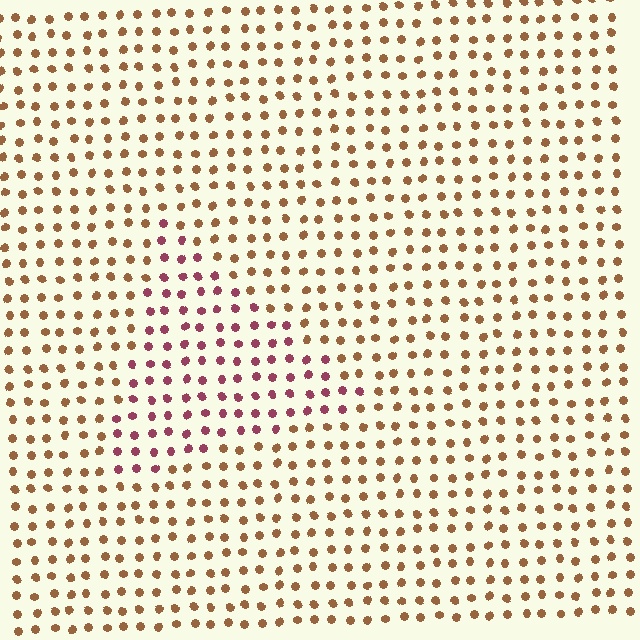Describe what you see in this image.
The image is filled with small brown elements in a uniform arrangement. A triangle-shaped region is visible where the elements are tinted to a slightly different hue, forming a subtle color boundary.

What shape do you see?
I see a triangle.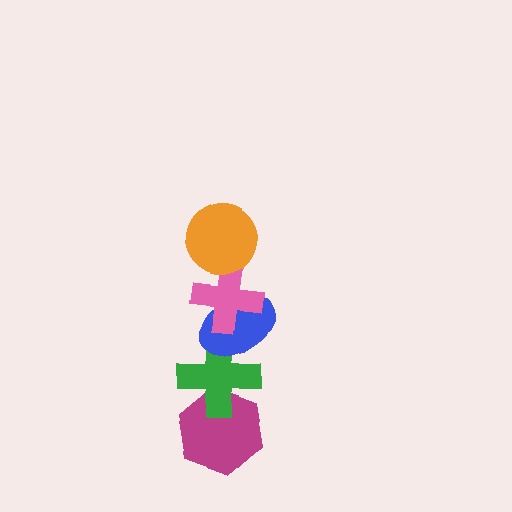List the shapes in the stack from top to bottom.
From top to bottom: the orange circle, the pink cross, the blue ellipse, the green cross, the magenta hexagon.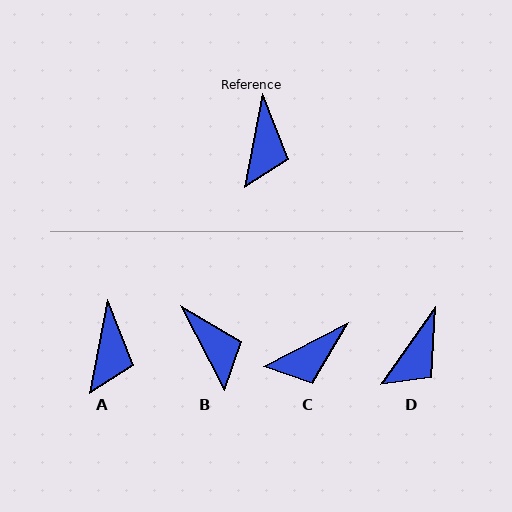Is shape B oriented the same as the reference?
No, it is off by about 38 degrees.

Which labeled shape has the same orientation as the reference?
A.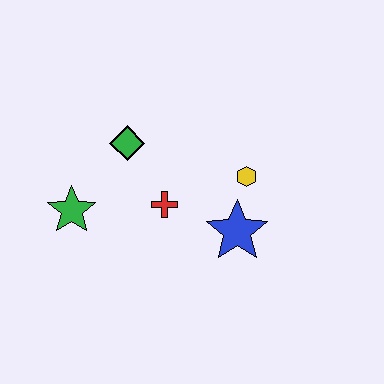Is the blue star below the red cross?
Yes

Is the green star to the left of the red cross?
Yes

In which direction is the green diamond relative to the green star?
The green diamond is above the green star.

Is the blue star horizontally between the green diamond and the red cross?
No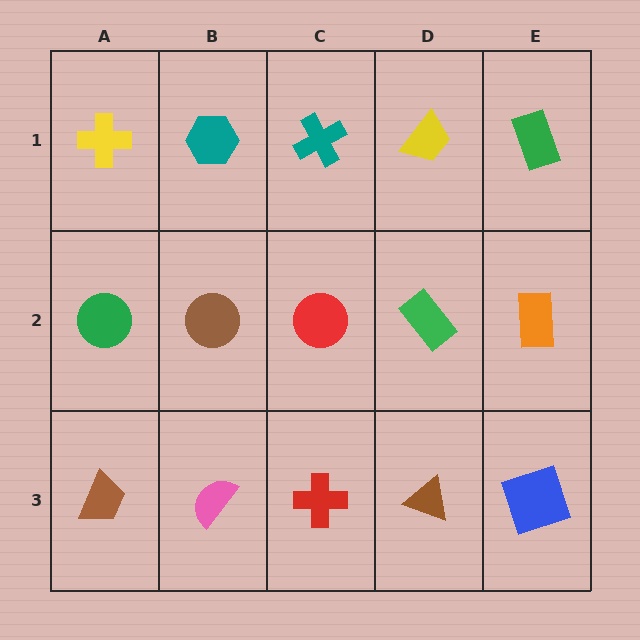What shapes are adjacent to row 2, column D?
A yellow trapezoid (row 1, column D), a brown triangle (row 3, column D), a red circle (row 2, column C), an orange rectangle (row 2, column E).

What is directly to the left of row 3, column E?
A brown triangle.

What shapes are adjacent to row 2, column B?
A teal hexagon (row 1, column B), a pink semicircle (row 3, column B), a green circle (row 2, column A), a red circle (row 2, column C).